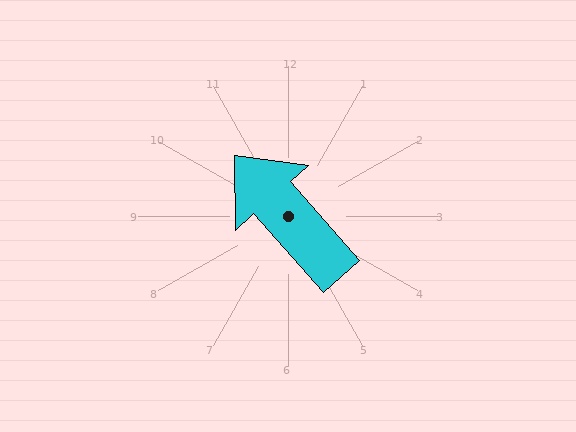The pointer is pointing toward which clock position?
Roughly 11 o'clock.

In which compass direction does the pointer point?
Northwest.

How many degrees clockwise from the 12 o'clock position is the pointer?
Approximately 318 degrees.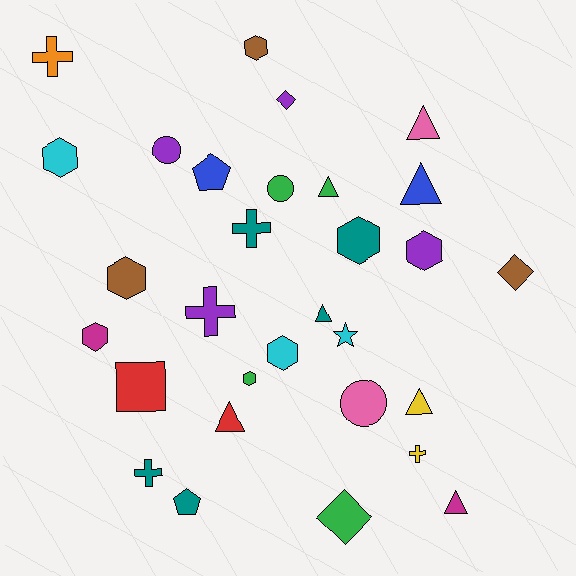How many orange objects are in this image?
There is 1 orange object.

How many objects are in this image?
There are 30 objects.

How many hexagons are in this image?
There are 8 hexagons.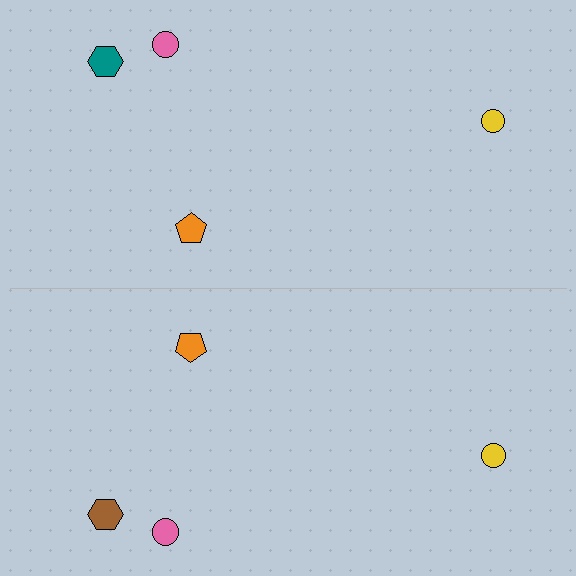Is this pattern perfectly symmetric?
No, the pattern is not perfectly symmetric. The brown hexagon on the bottom side breaks the symmetry — its mirror counterpart is teal.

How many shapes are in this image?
There are 8 shapes in this image.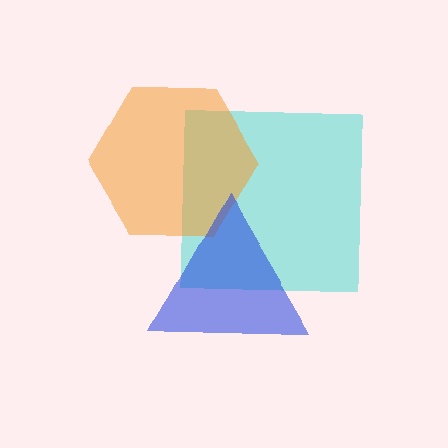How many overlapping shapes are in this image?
There are 3 overlapping shapes in the image.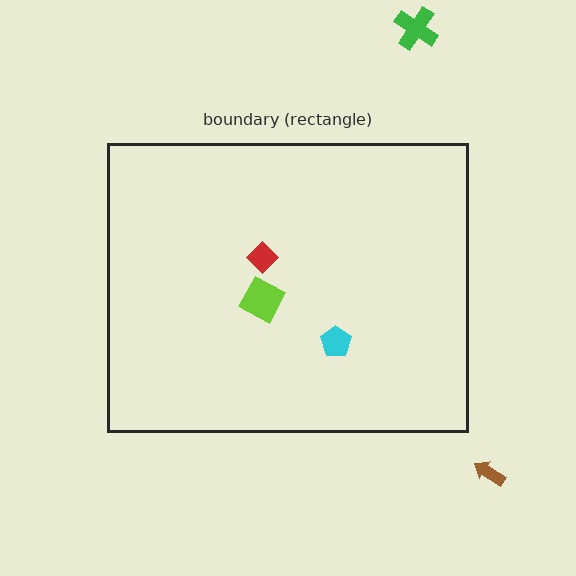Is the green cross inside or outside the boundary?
Outside.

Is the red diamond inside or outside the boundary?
Inside.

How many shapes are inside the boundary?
3 inside, 2 outside.